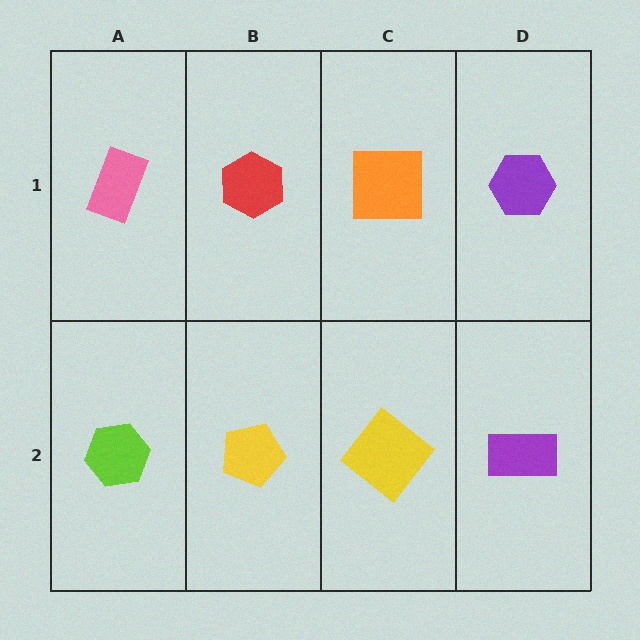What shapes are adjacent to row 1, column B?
A yellow pentagon (row 2, column B), a pink rectangle (row 1, column A), an orange square (row 1, column C).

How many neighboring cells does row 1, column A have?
2.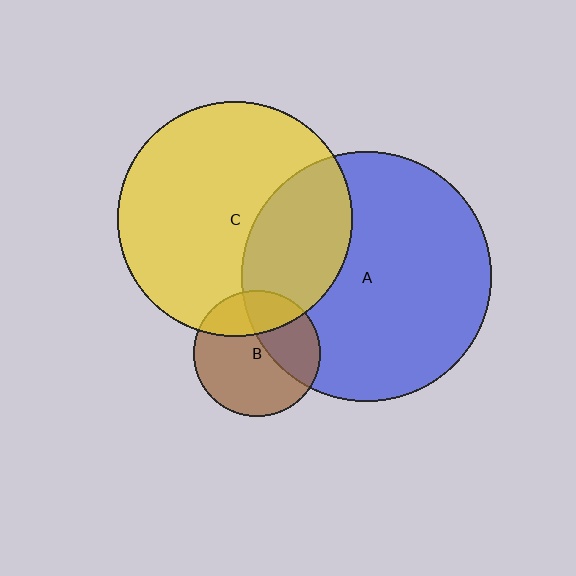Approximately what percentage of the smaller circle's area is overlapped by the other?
Approximately 25%.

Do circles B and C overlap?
Yes.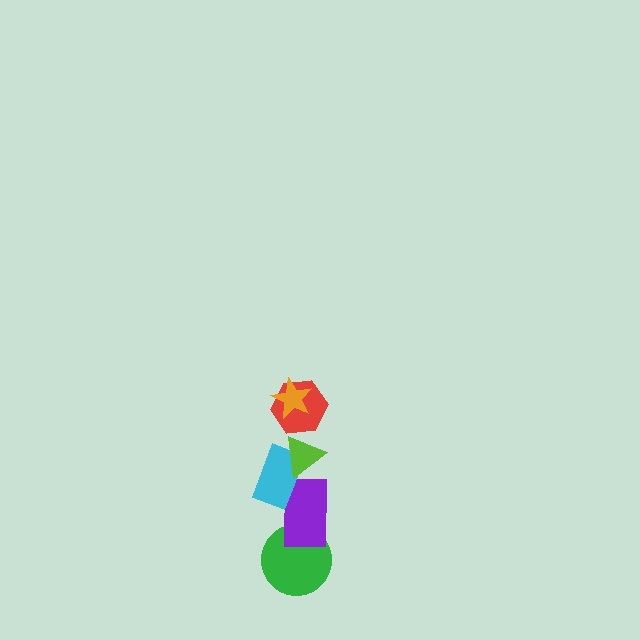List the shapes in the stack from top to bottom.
From top to bottom: the orange star, the red hexagon, the lime triangle, the cyan rectangle, the purple rectangle, the green circle.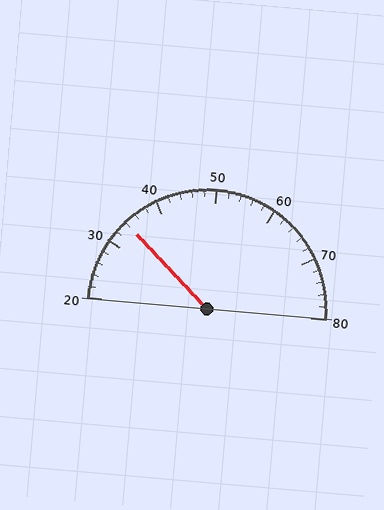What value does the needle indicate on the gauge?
The needle indicates approximately 34.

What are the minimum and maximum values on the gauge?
The gauge ranges from 20 to 80.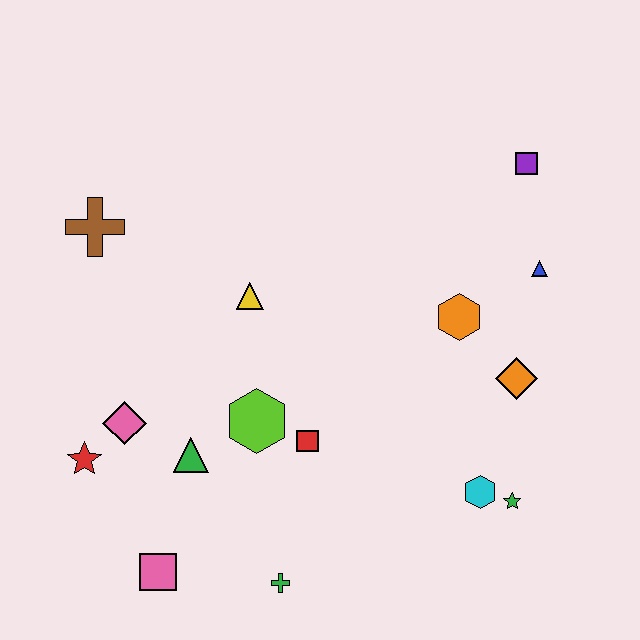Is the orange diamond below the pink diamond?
No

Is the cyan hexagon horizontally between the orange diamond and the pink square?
Yes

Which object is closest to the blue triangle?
The orange hexagon is closest to the blue triangle.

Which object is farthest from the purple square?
The pink square is farthest from the purple square.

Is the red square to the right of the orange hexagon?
No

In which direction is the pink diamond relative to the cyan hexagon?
The pink diamond is to the left of the cyan hexagon.